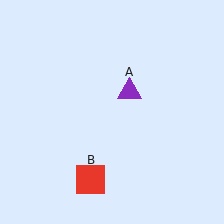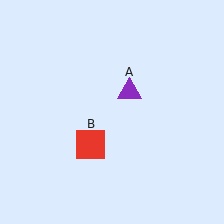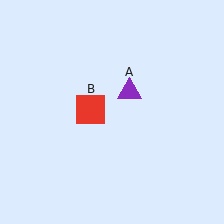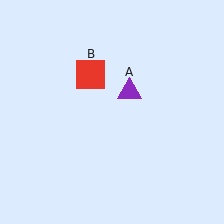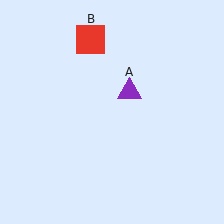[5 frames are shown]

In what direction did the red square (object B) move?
The red square (object B) moved up.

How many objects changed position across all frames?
1 object changed position: red square (object B).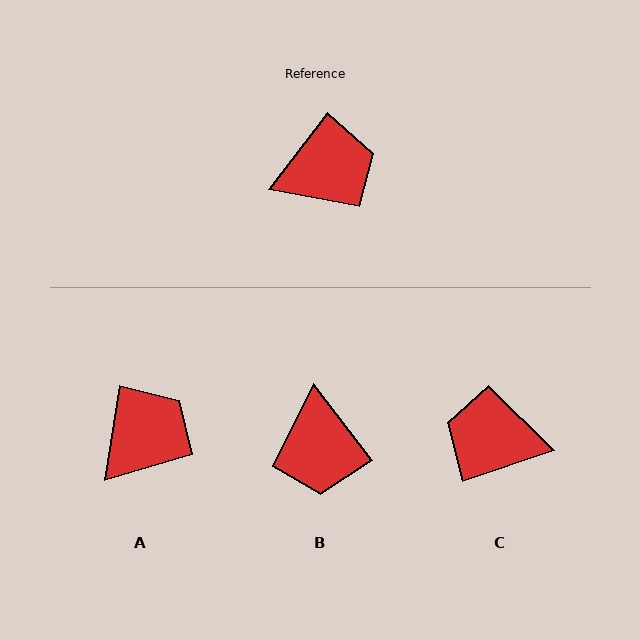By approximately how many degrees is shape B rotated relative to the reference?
Approximately 106 degrees clockwise.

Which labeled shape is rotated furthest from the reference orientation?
C, about 146 degrees away.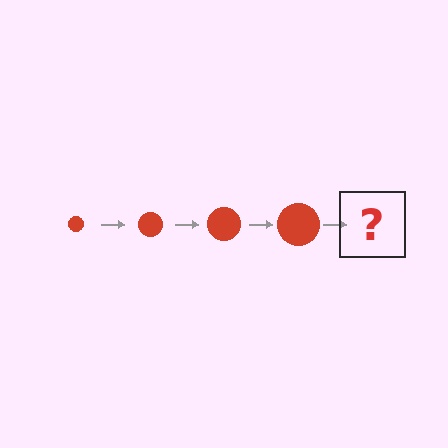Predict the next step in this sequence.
The next step is a red circle, larger than the previous one.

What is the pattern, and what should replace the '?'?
The pattern is that the circle gets progressively larger each step. The '?' should be a red circle, larger than the previous one.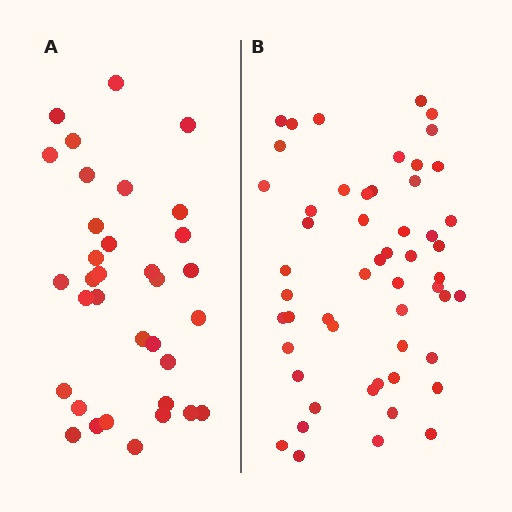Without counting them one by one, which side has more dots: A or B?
Region B (the right region) has more dots.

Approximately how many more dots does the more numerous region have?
Region B has approximately 20 more dots than region A.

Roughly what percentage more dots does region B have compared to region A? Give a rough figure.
About 55% more.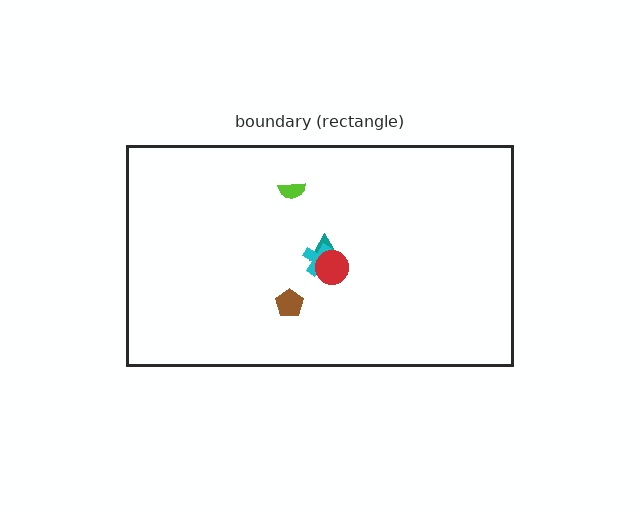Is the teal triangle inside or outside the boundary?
Inside.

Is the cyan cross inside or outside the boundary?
Inside.